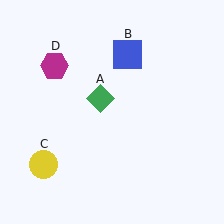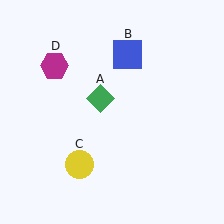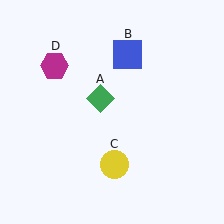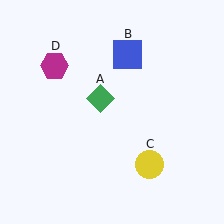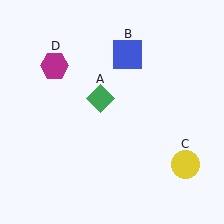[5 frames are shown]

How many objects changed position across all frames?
1 object changed position: yellow circle (object C).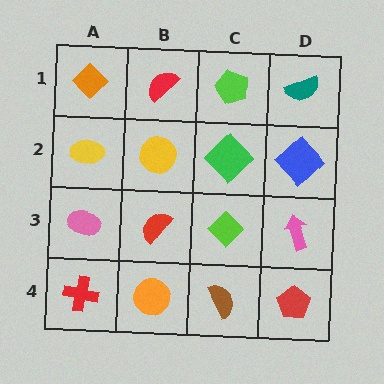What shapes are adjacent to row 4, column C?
A lime diamond (row 3, column C), an orange circle (row 4, column B), a red pentagon (row 4, column D).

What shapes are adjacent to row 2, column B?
A red semicircle (row 1, column B), a red semicircle (row 3, column B), a yellow ellipse (row 2, column A), a green diamond (row 2, column C).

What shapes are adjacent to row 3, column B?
A yellow circle (row 2, column B), an orange circle (row 4, column B), a pink ellipse (row 3, column A), a lime diamond (row 3, column C).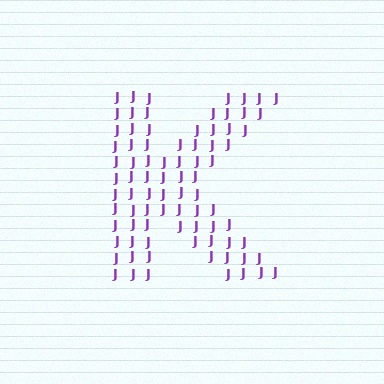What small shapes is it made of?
It is made of small letter J's.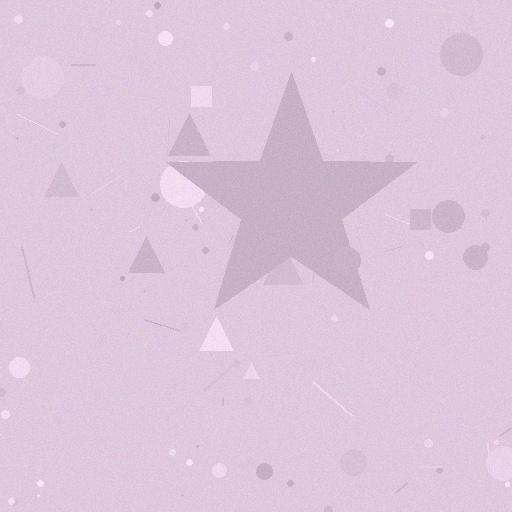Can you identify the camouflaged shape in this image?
The camouflaged shape is a star.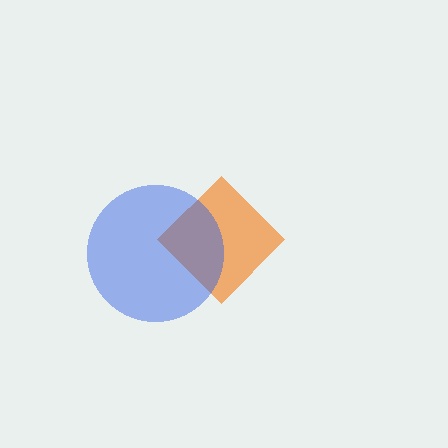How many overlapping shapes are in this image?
There are 2 overlapping shapes in the image.